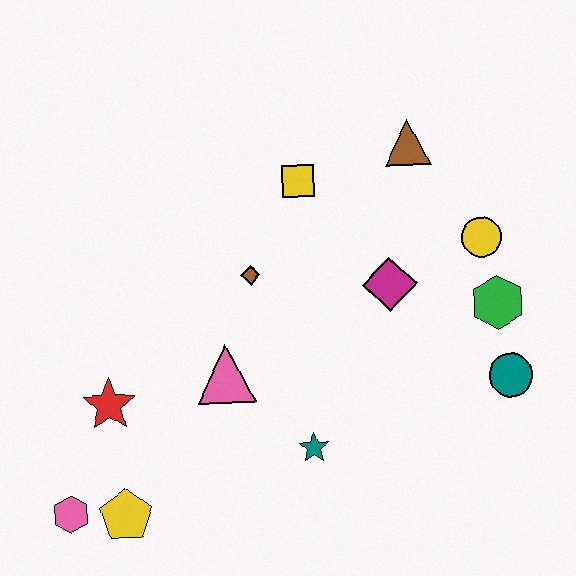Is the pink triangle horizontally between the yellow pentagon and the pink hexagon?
No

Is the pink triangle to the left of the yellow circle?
Yes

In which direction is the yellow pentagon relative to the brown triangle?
The yellow pentagon is below the brown triangle.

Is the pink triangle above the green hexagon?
No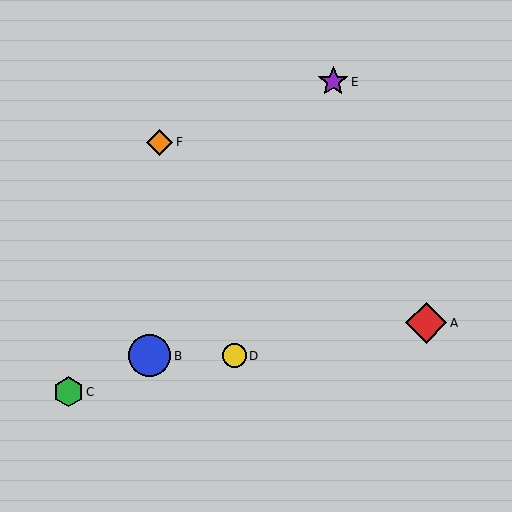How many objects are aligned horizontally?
2 objects (B, D) are aligned horizontally.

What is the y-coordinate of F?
Object F is at y≈142.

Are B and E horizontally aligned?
No, B is at y≈356 and E is at y≈82.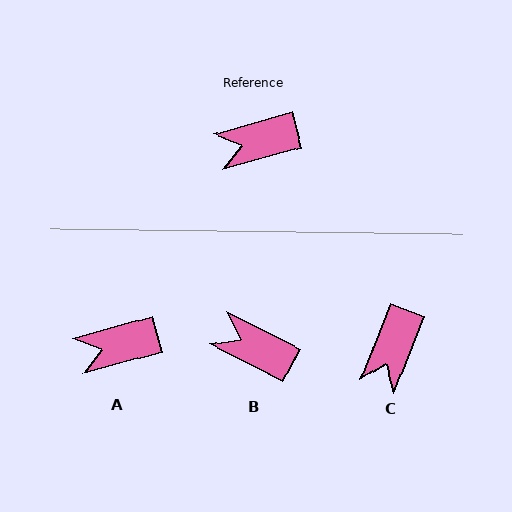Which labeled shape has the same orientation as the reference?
A.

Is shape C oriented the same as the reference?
No, it is off by about 53 degrees.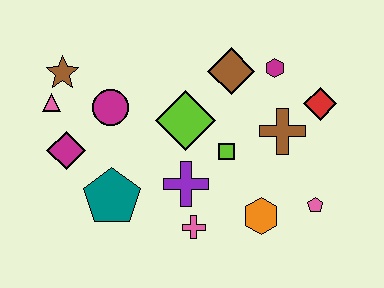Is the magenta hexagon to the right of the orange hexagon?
Yes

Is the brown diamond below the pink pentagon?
No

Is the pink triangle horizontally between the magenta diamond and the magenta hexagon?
No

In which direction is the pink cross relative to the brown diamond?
The pink cross is below the brown diamond.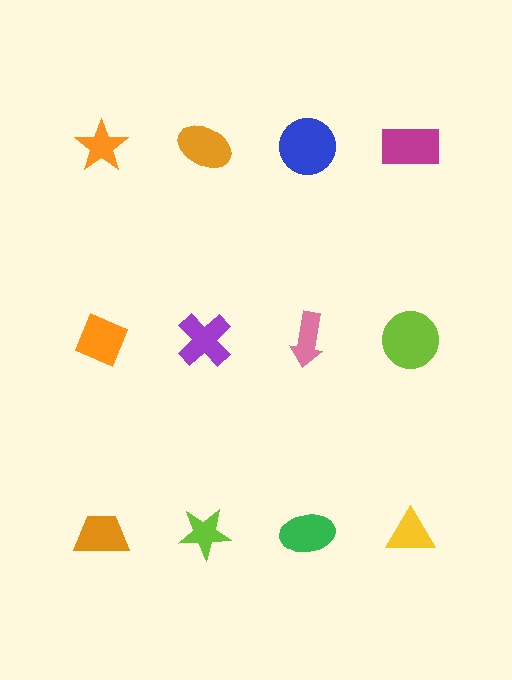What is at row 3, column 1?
An orange trapezoid.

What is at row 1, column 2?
An orange ellipse.